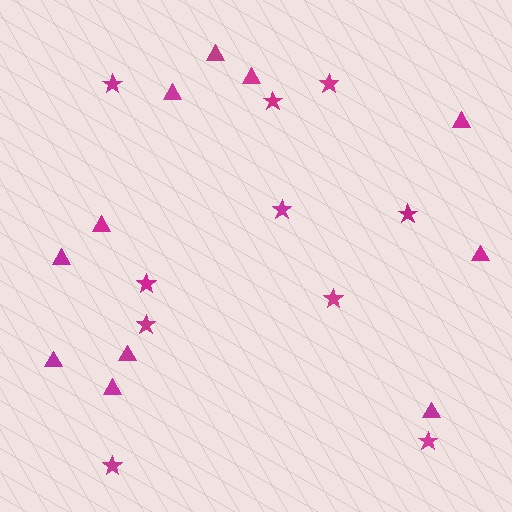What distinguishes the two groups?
There are 2 groups: one group of triangles (11) and one group of stars (10).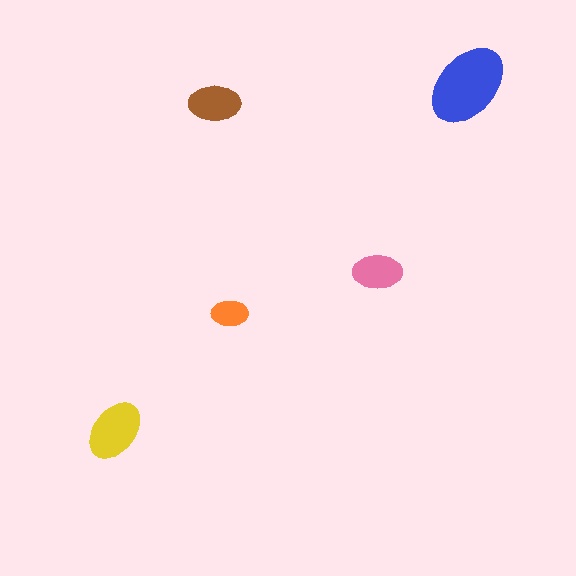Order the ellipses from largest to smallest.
the blue one, the yellow one, the brown one, the pink one, the orange one.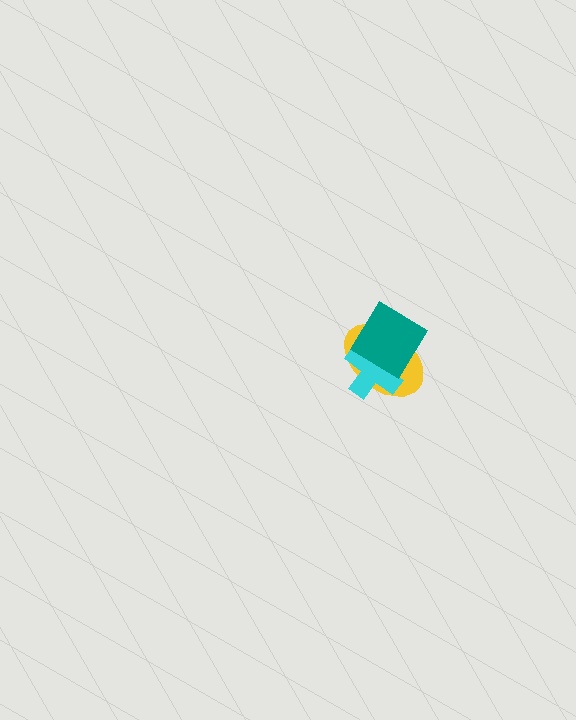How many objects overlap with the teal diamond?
2 objects overlap with the teal diamond.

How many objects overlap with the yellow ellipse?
2 objects overlap with the yellow ellipse.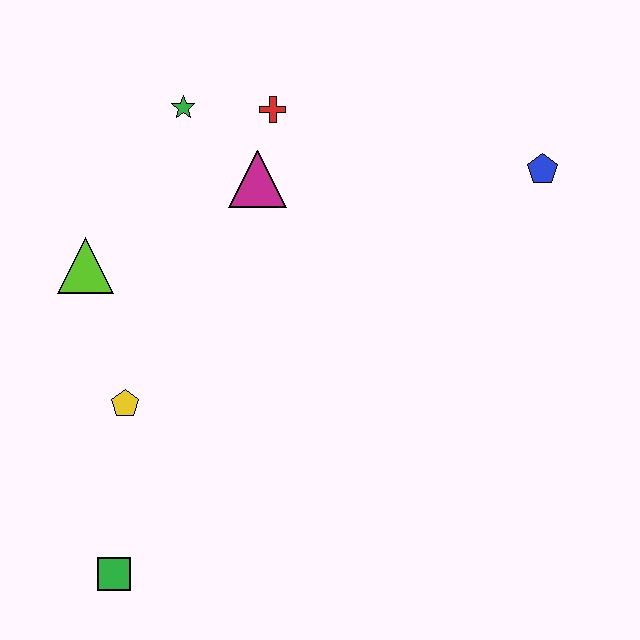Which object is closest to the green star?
The red cross is closest to the green star.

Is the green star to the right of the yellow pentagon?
Yes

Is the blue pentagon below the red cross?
Yes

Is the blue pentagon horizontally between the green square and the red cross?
No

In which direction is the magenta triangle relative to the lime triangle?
The magenta triangle is to the right of the lime triangle.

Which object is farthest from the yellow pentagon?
The blue pentagon is farthest from the yellow pentagon.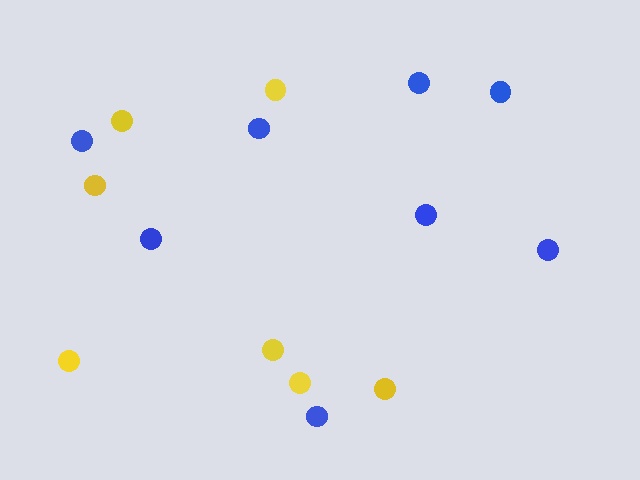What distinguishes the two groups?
There are 2 groups: one group of yellow circles (7) and one group of blue circles (8).